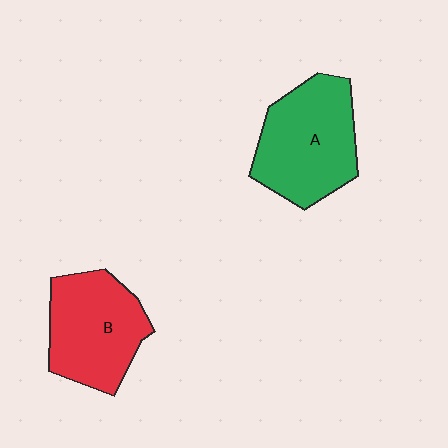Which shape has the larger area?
Shape A (green).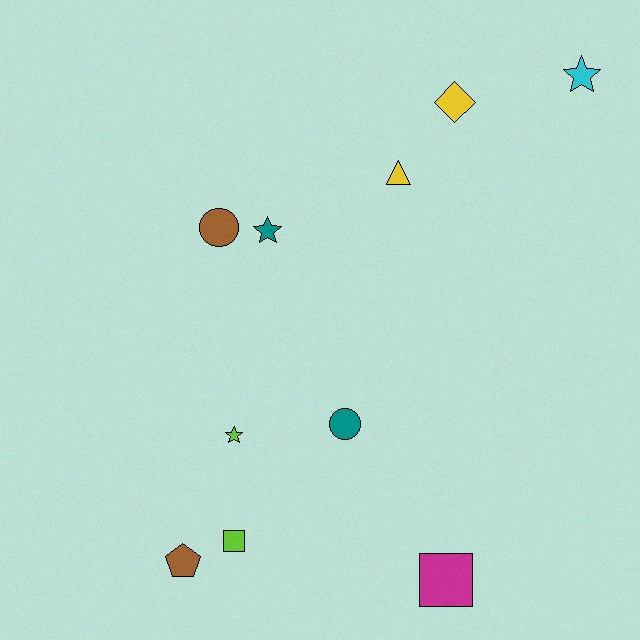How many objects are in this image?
There are 10 objects.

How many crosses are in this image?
There are no crosses.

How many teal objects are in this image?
There are 2 teal objects.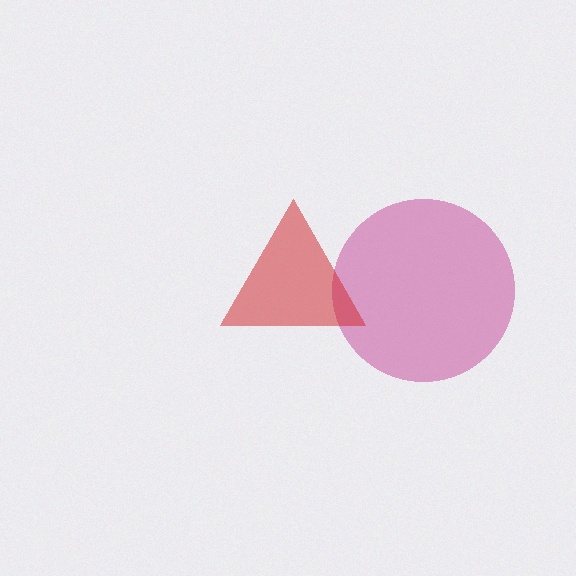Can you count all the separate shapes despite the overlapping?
Yes, there are 2 separate shapes.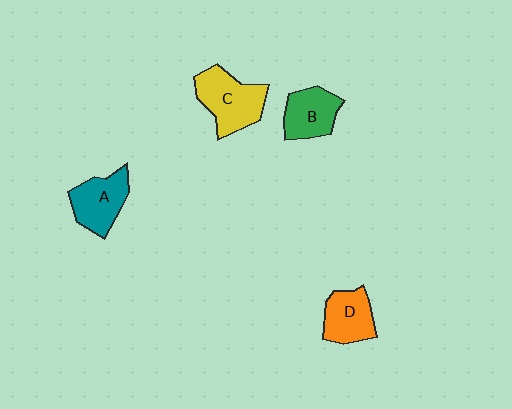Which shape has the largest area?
Shape C (yellow).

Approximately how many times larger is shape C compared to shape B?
Approximately 1.3 times.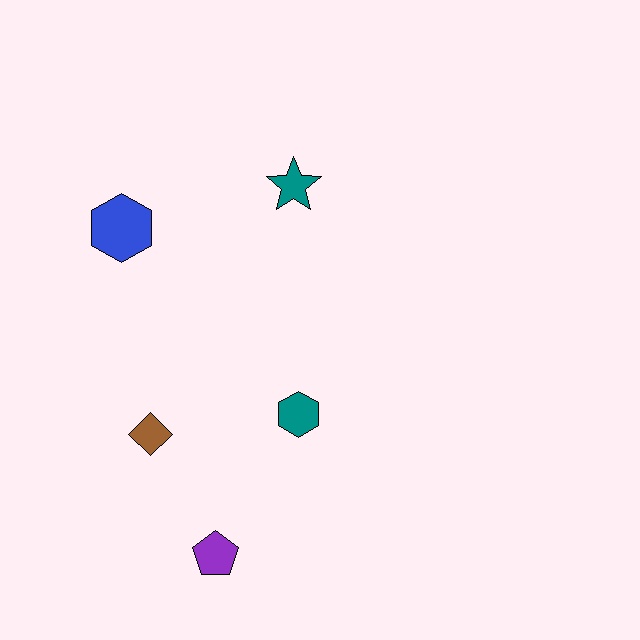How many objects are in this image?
There are 5 objects.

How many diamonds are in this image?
There is 1 diamond.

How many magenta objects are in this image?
There are no magenta objects.